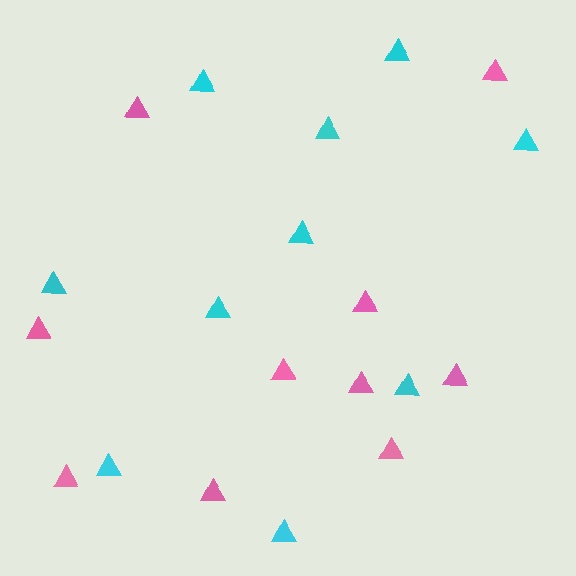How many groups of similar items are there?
There are 2 groups: one group of pink triangles (10) and one group of cyan triangles (10).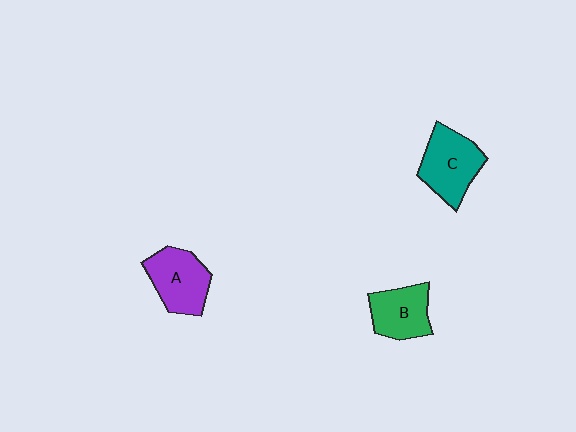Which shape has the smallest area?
Shape B (green).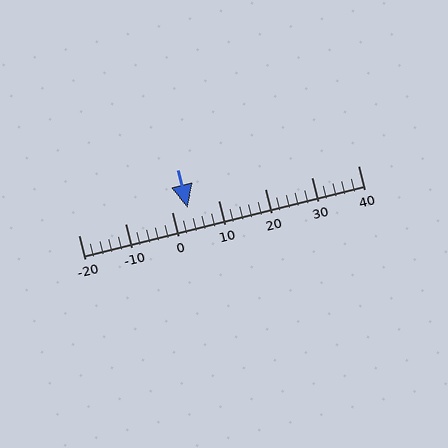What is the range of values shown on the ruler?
The ruler shows values from -20 to 40.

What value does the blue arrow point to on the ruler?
The blue arrow points to approximately 3.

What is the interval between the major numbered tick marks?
The major tick marks are spaced 10 units apart.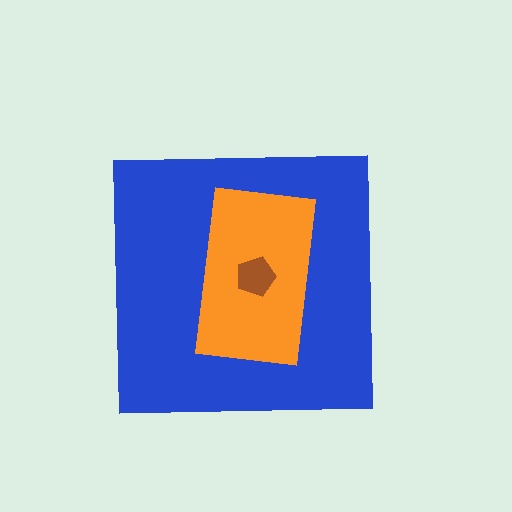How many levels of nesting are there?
3.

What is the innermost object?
The brown pentagon.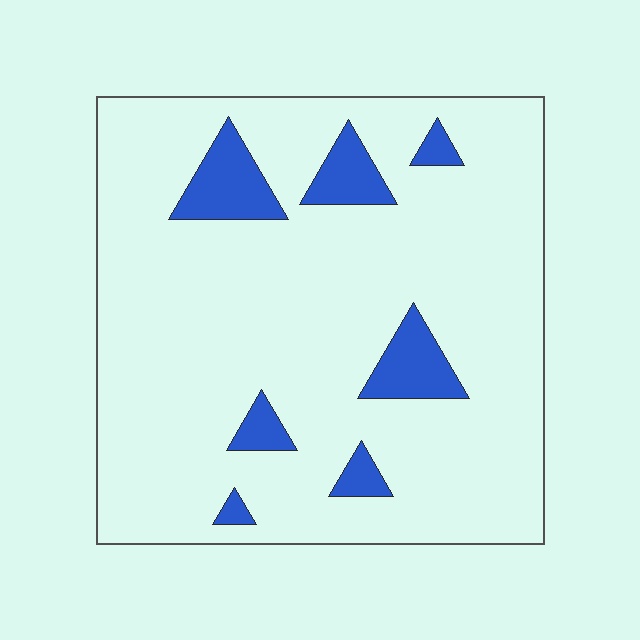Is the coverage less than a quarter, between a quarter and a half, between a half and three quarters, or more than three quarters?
Less than a quarter.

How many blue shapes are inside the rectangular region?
7.